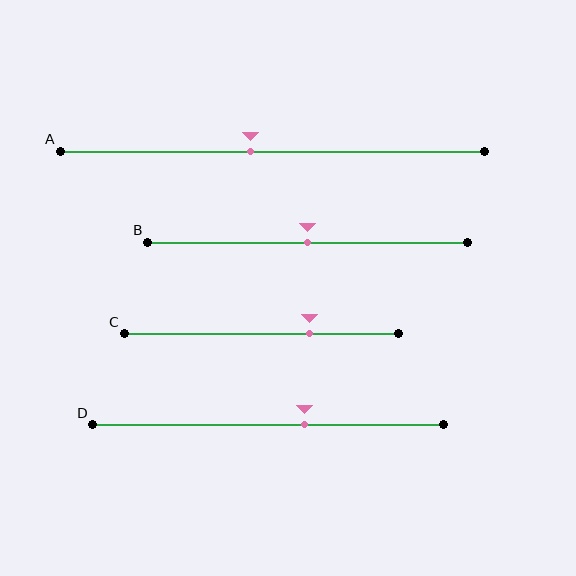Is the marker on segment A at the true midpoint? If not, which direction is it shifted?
No, the marker on segment A is shifted to the left by about 5% of the segment length.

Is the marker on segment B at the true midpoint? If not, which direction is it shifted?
Yes, the marker on segment B is at the true midpoint.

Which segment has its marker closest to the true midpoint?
Segment B has its marker closest to the true midpoint.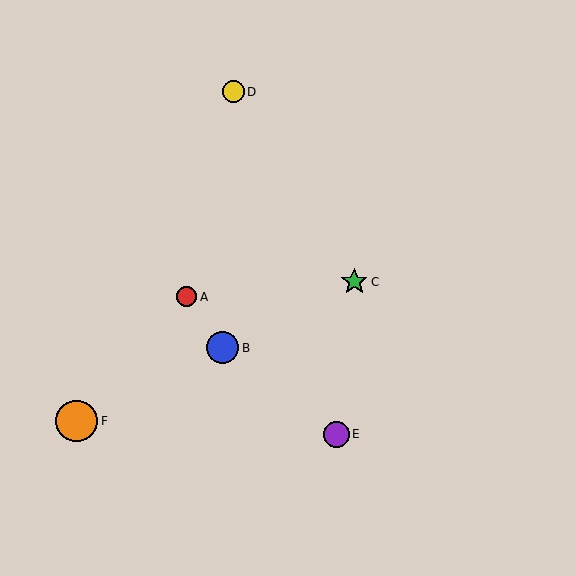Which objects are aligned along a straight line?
Objects B, C, F are aligned along a straight line.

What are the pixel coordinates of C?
Object C is at (354, 282).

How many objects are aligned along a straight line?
3 objects (B, C, F) are aligned along a straight line.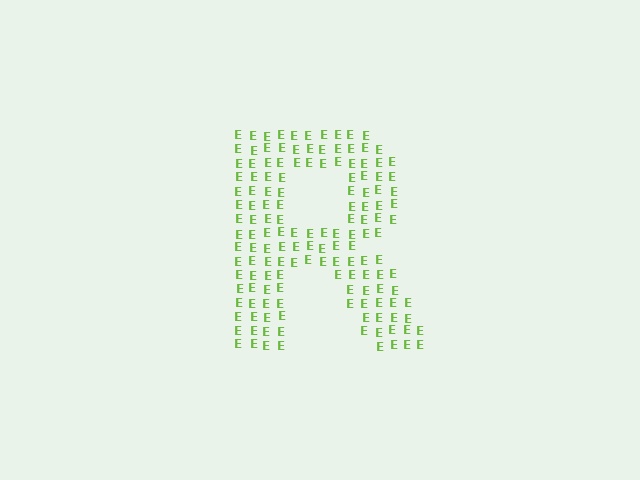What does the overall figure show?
The overall figure shows the letter R.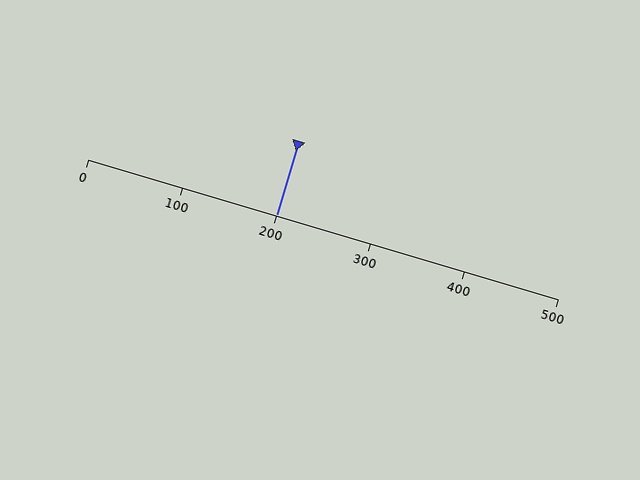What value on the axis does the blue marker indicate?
The marker indicates approximately 200.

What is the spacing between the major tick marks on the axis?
The major ticks are spaced 100 apart.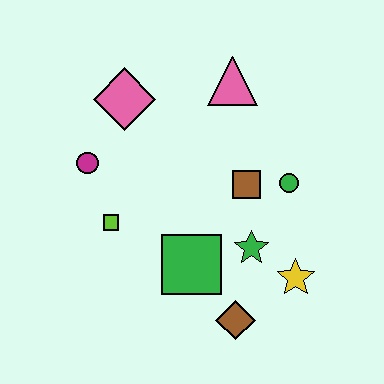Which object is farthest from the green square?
The pink triangle is farthest from the green square.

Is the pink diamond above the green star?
Yes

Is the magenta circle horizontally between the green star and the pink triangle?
No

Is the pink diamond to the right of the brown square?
No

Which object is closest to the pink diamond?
The magenta circle is closest to the pink diamond.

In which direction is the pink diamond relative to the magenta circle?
The pink diamond is above the magenta circle.